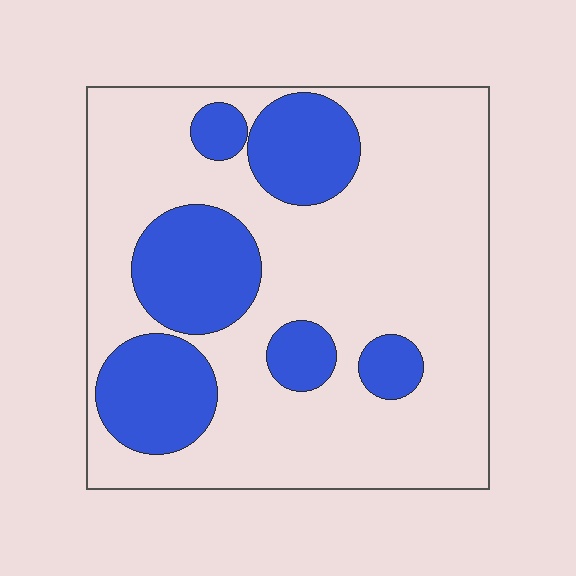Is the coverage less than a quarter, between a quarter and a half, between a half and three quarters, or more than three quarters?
Between a quarter and a half.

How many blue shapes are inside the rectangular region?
6.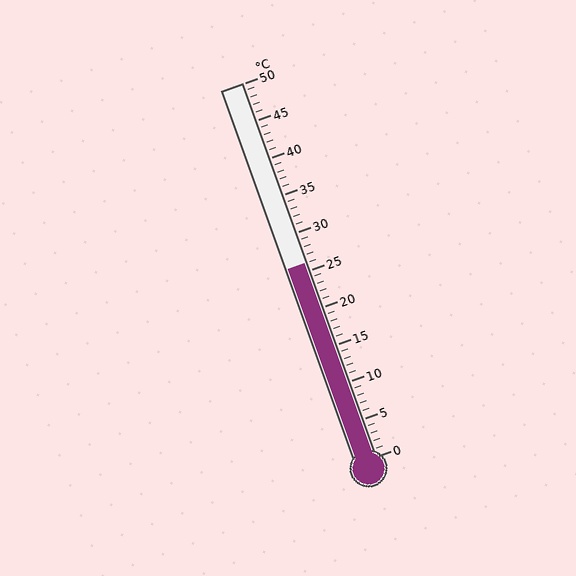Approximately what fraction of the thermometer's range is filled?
The thermometer is filled to approximately 50% of its range.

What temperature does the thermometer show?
The thermometer shows approximately 26°C.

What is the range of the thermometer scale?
The thermometer scale ranges from 0°C to 50°C.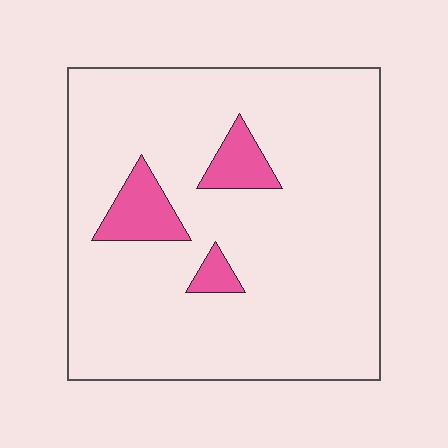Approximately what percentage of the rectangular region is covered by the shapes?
Approximately 10%.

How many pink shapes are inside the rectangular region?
3.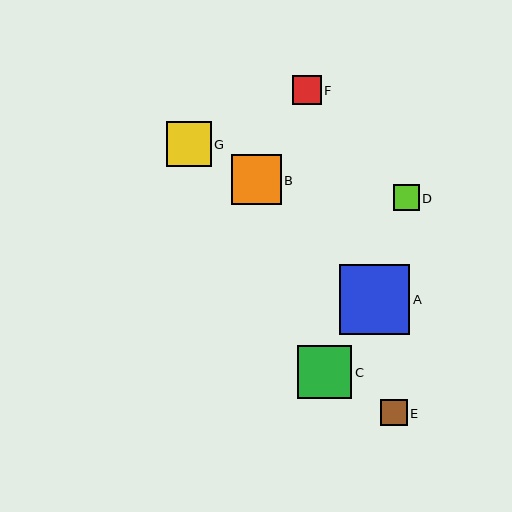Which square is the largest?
Square A is the largest with a size of approximately 70 pixels.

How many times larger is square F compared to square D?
Square F is approximately 1.1 times the size of square D.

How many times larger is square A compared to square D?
Square A is approximately 2.7 times the size of square D.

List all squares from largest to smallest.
From largest to smallest: A, C, B, G, F, E, D.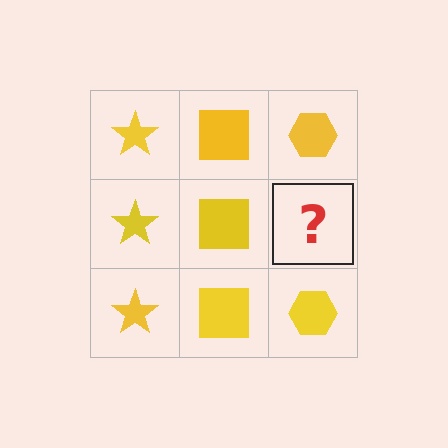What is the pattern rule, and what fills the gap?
The rule is that each column has a consistent shape. The gap should be filled with a yellow hexagon.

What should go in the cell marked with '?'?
The missing cell should contain a yellow hexagon.